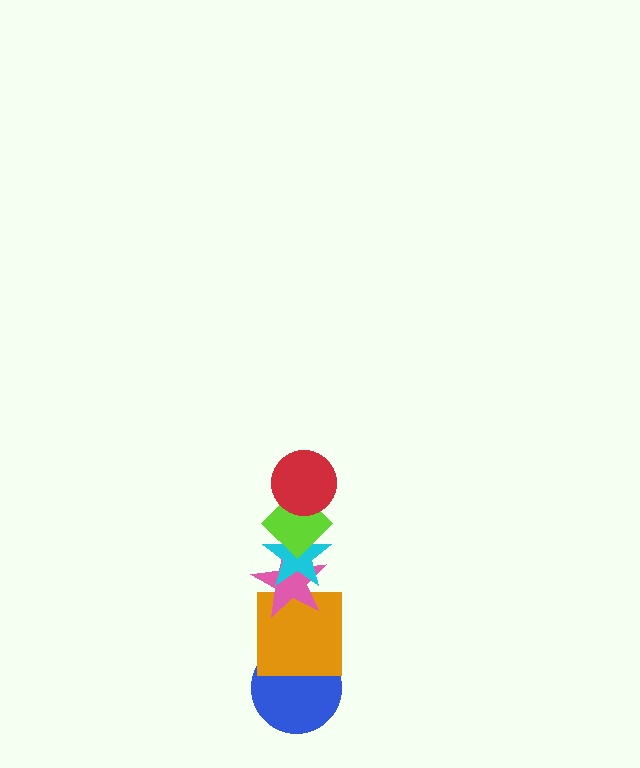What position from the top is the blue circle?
The blue circle is 6th from the top.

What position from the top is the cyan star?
The cyan star is 3rd from the top.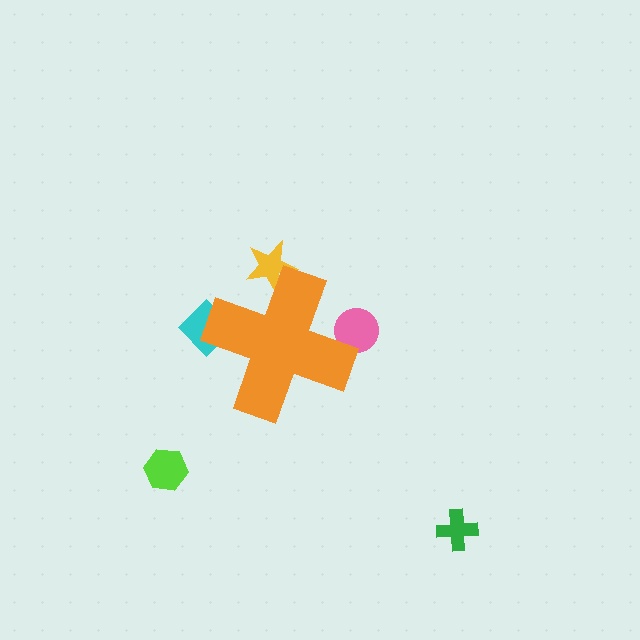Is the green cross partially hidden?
No, the green cross is fully visible.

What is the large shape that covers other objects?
An orange cross.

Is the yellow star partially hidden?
Yes, the yellow star is partially hidden behind the orange cross.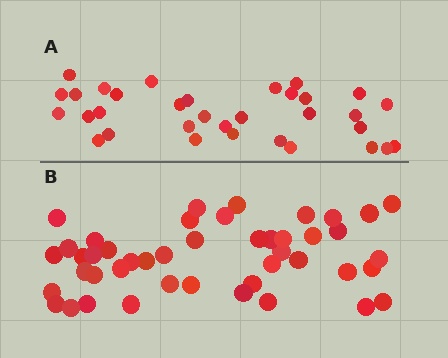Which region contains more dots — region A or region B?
Region B (the bottom region) has more dots.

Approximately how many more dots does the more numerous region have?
Region B has roughly 12 or so more dots than region A.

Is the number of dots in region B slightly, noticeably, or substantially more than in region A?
Region B has noticeably more, but not dramatically so. The ratio is roughly 1.4 to 1.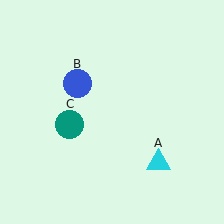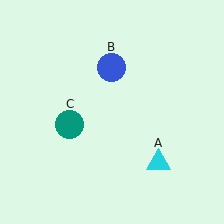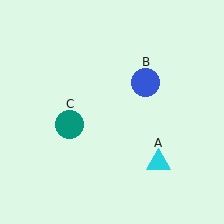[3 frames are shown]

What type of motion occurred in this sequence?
The blue circle (object B) rotated clockwise around the center of the scene.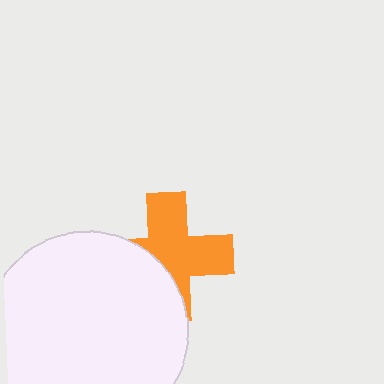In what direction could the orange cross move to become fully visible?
The orange cross could move toward the upper-right. That would shift it out from behind the white circle entirely.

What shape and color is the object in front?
The object in front is a white circle.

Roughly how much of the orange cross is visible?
About half of it is visible (roughly 61%).